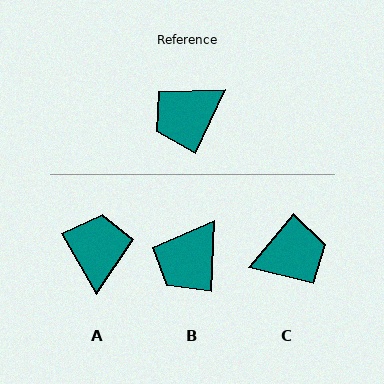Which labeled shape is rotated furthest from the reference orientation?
C, about 165 degrees away.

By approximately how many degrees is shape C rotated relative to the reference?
Approximately 165 degrees counter-clockwise.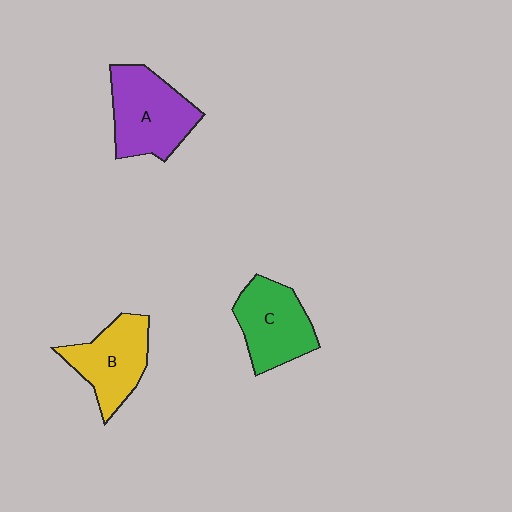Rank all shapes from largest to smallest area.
From largest to smallest: A (purple), C (green), B (yellow).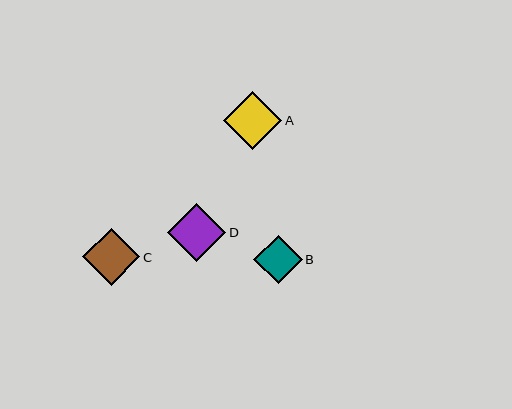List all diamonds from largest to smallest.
From largest to smallest: A, D, C, B.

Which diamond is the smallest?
Diamond B is the smallest with a size of approximately 48 pixels.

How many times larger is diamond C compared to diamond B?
Diamond C is approximately 1.2 times the size of diamond B.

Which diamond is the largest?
Diamond A is the largest with a size of approximately 59 pixels.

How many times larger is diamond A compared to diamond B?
Diamond A is approximately 1.2 times the size of diamond B.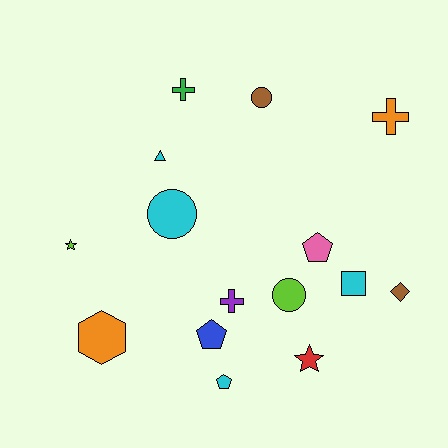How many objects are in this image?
There are 15 objects.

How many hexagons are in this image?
There is 1 hexagon.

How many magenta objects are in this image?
There are no magenta objects.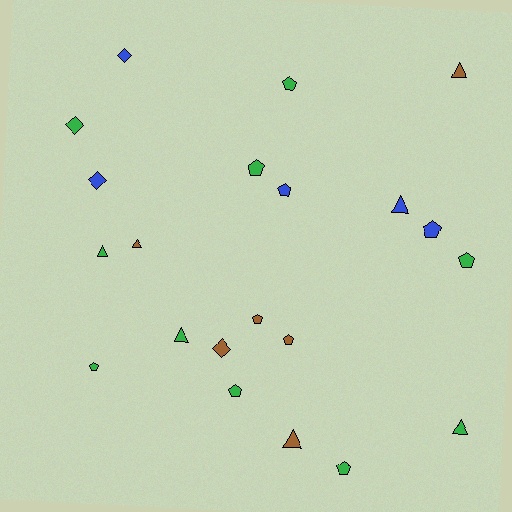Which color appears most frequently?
Green, with 10 objects.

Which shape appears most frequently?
Pentagon, with 10 objects.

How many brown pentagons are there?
There are 2 brown pentagons.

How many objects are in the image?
There are 21 objects.